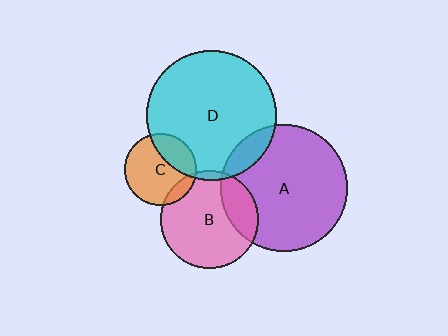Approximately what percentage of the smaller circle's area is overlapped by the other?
Approximately 20%.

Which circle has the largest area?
Circle D (cyan).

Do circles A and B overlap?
Yes.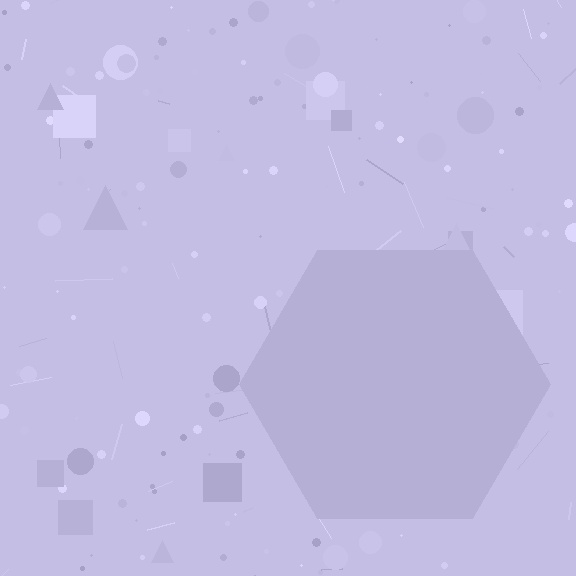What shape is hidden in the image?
A hexagon is hidden in the image.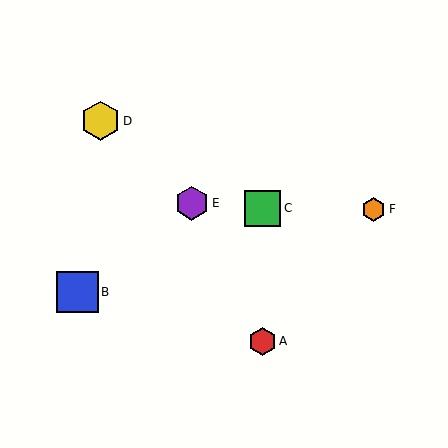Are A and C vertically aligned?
Yes, both are at x≈262.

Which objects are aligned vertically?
Objects A, C are aligned vertically.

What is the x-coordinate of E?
Object E is at x≈192.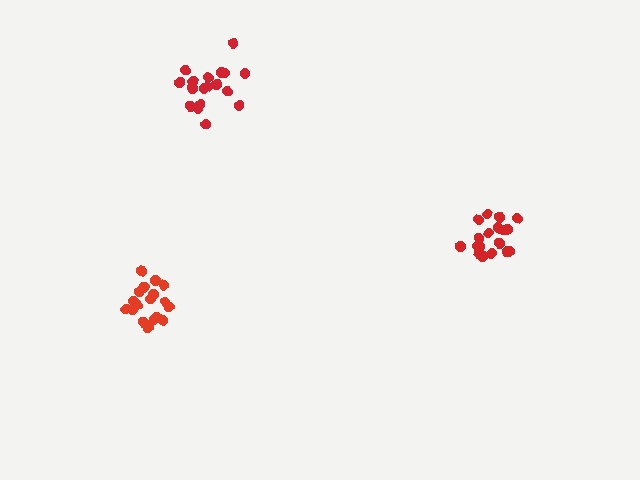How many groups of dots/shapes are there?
There are 3 groups.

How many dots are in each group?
Group 1: 18 dots, Group 2: 18 dots, Group 3: 18 dots (54 total).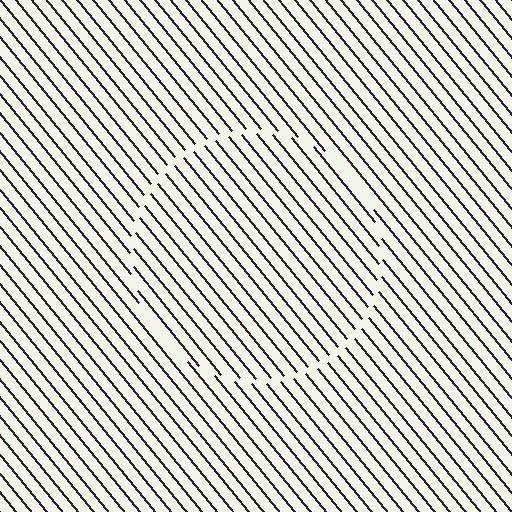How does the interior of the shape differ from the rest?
The interior of the shape contains the same grating, shifted by half a period — the contour is defined by the phase discontinuity where line-ends from the inner and outer gratings abut.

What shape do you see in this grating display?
An illusory circle. The interior of the shape contains the same grating, shifted by half a period — the contour is defined by the phase discontinuity where line-ends from the inner and outer gratings abut.